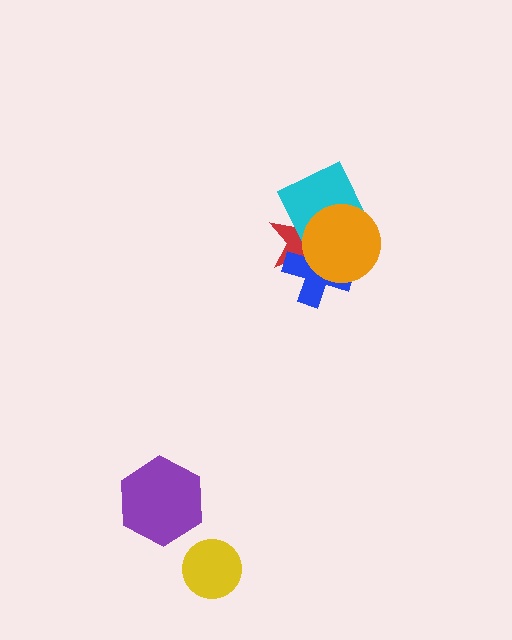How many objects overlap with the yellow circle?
0 objects overlap with the yellow circle.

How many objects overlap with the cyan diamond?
3 objects overlap with the cyan diamond.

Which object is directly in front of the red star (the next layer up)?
The blue cross is directly in front of the red star.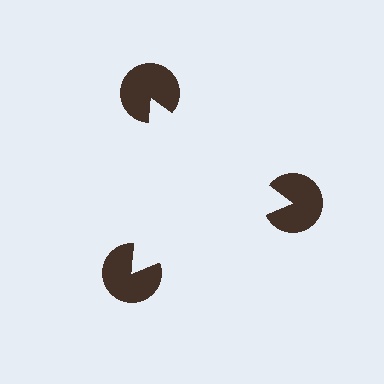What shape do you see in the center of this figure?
An illusory triangle — its edges are inferred from the aligned wedge cuts in the pac-man discs, not physically drawn.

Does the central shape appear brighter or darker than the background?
It typically appears slightly brighter than the background, even though no actual brightness change is drawn.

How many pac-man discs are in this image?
There are 3 — one at each vertex of the illusory triangle.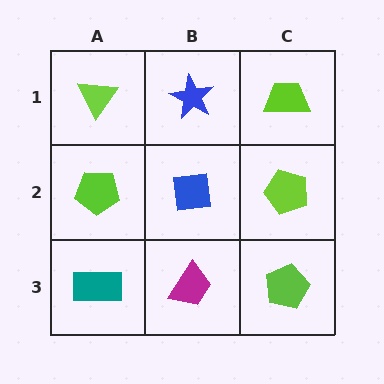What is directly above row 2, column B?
A blue star.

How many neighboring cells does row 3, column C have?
2.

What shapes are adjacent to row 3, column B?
A blue square (row 2, column B), a teal rectangle (row 3, column A), a lime pentagon (row 3, column C).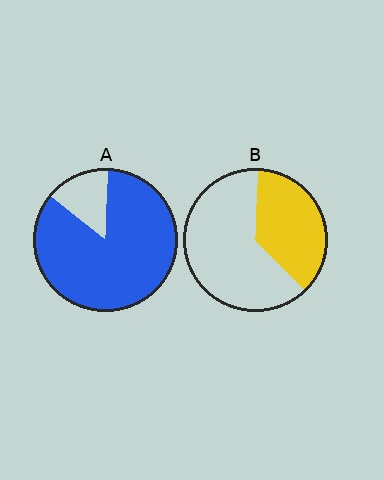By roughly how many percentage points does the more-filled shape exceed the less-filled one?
By roughly 50 percentage points (A over B).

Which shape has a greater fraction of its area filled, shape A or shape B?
Shape A.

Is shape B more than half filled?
No.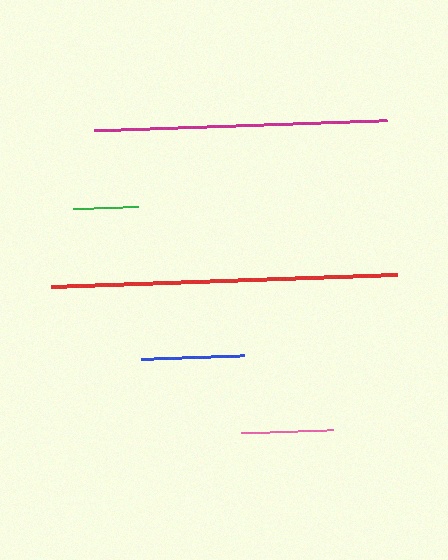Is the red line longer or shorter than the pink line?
The red line is longer than the pink line.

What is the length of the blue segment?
The blue segment is approximately 103 pixels long.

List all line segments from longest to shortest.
From longest to shortest: red, magenta, blue, pink, green.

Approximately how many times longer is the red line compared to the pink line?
The red line is approximately 3.8 times the length of the pink line.